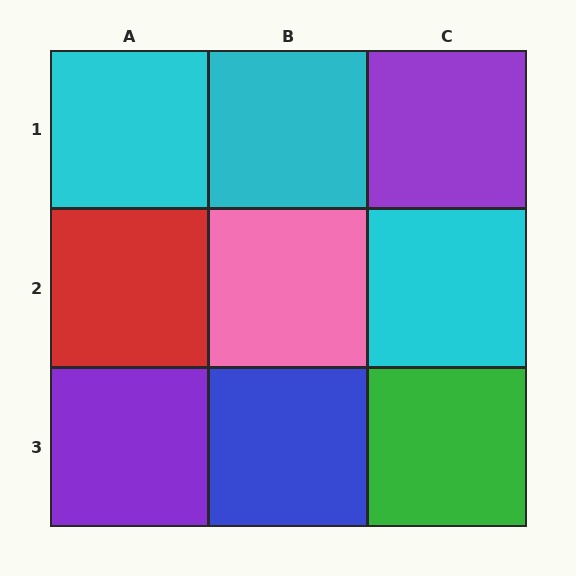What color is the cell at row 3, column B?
Blue.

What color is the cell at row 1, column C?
Purple.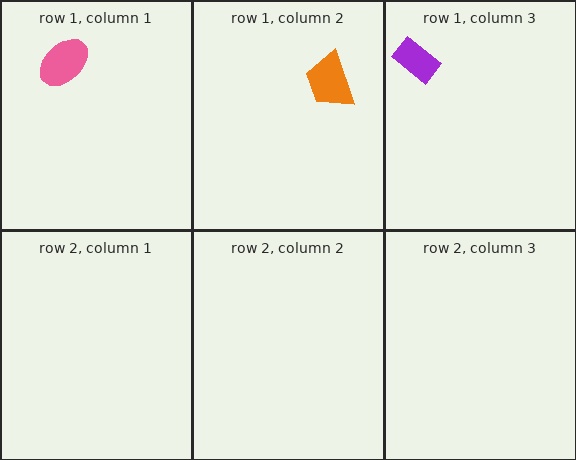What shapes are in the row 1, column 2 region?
The orange trapezoid.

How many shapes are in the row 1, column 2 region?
1.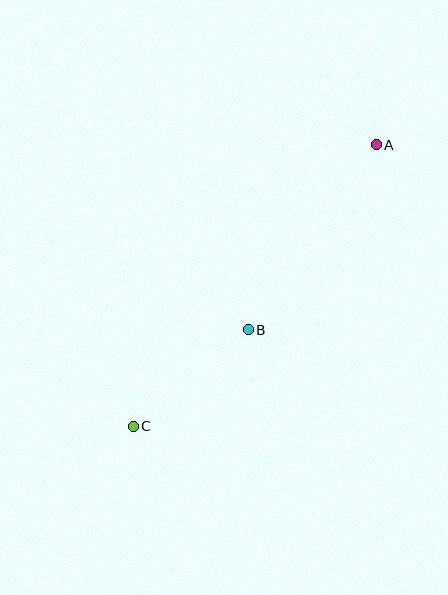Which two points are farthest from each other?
Points A and C are farthest from each other.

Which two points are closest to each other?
Points B and C are closest to each other.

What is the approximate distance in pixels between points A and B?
The distance between A and B is approximately 225 pixels.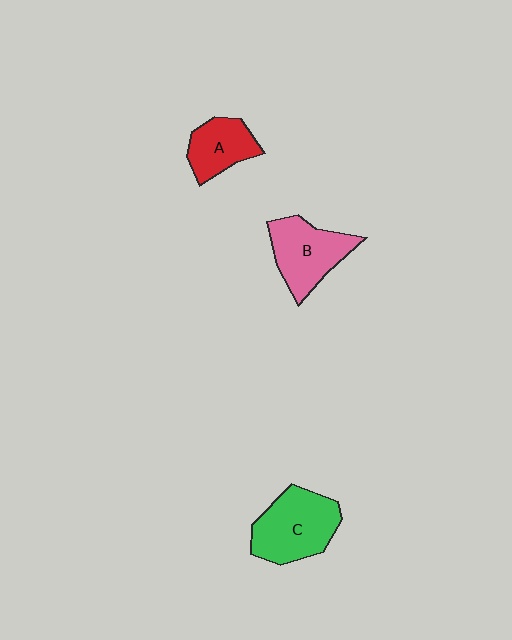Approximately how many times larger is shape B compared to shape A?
Approximately 1.4 times.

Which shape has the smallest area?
Shape A (red).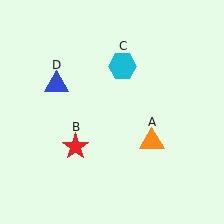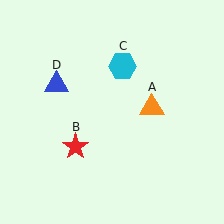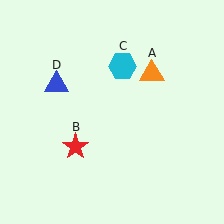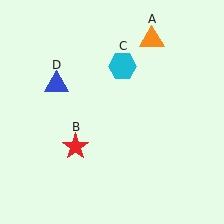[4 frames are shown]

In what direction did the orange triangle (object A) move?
The orange triangle (object A) moved up.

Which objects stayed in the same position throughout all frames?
Red star (object B) and cyan hexagon (object C) and blue triangle (object D) remained stationary.